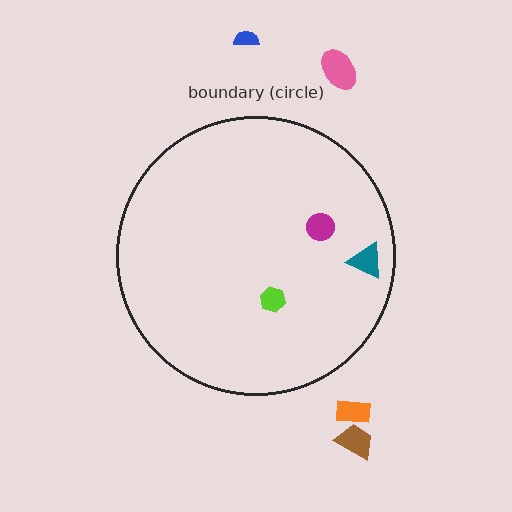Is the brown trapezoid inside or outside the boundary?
Outside.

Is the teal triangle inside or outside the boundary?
Inside.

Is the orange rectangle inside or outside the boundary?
Outside.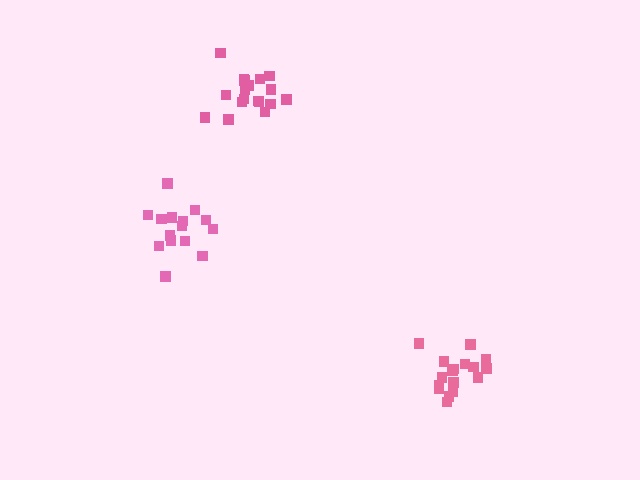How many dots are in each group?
Group 1: 17 dots, Group 2: 15 dots, Group 3: 19 dots (51 total).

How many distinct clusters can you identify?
There are 3 distinct clusters.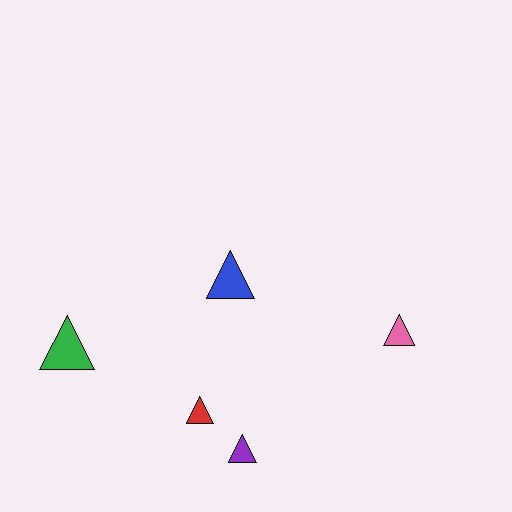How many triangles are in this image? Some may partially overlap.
There are 5 triangles.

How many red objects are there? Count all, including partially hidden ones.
There is 1 red object.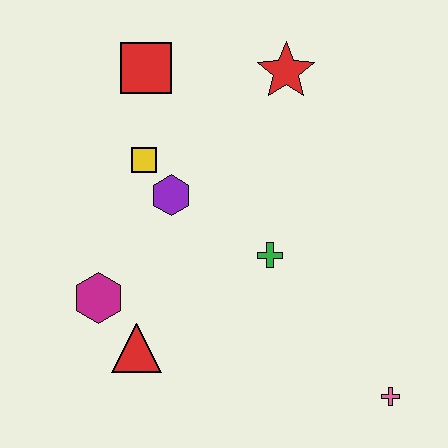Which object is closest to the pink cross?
The green cross is closest to the pink cross.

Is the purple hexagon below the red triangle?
No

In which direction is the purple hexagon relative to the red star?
The purple hexagon is below the red star.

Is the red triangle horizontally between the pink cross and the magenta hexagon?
Yes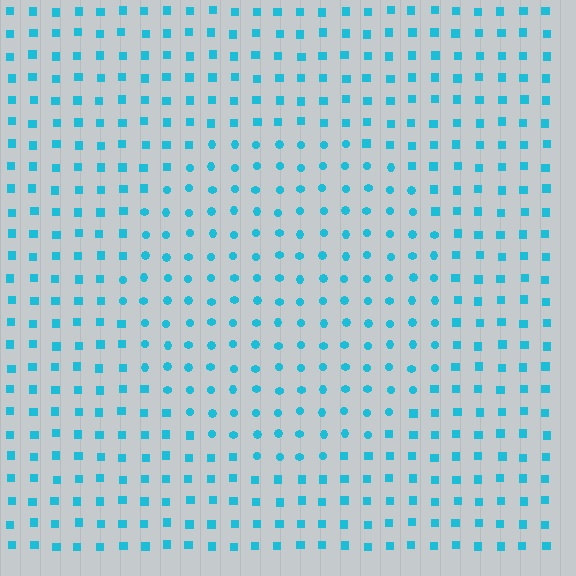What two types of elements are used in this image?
The image uses circles inside the circle region and squares outside it.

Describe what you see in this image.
The image is filled with small cyan elements arranged in a uniform grid. A circle-shaped region contains circles, while the surrounding area contains squares. The boundary is defined purely by the change in element shape.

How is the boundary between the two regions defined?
The boundary is defined by a change in element shape: circles inside vs. squares outside. All elements share the same color and spacing.